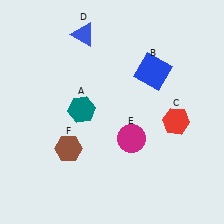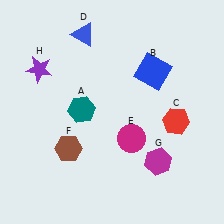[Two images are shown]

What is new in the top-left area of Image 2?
A purple star (H) was added in the top-left area of Image 2.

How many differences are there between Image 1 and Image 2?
There are 2 differences between the two images.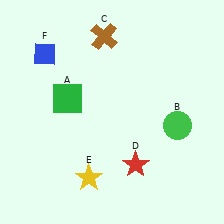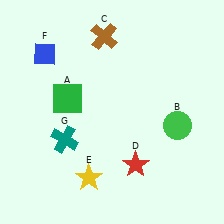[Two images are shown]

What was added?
A teal cross (G) was added in Image 2.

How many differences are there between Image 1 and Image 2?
There is 1 difference between the two images.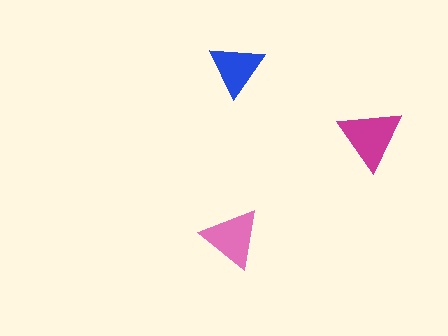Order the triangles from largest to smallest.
the magenta one, the pink one, the blue one.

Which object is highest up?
The blue triangle is topmost.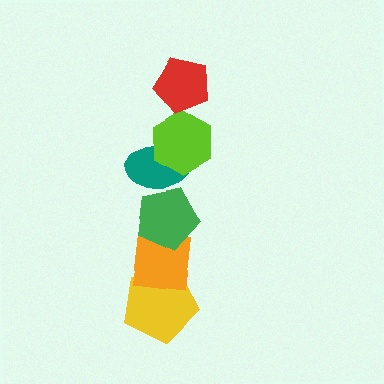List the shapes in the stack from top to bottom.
From top to bottom: the red pentagon, the lime hexagon, the teal ellipse, the green pentagon, the orange square, the yellow pentagon.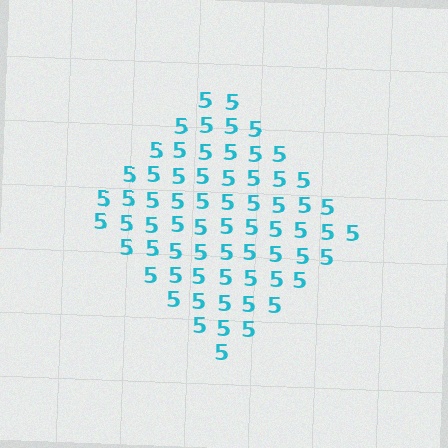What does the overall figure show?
The overall figure shows a diamond.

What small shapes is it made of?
It is made of small digit 5's.